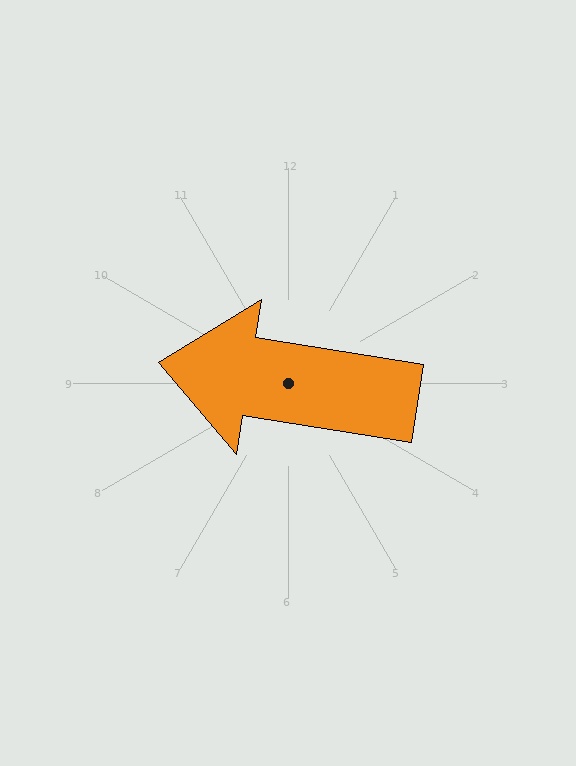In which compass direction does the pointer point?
West.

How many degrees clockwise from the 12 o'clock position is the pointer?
Approximately 279 degrees.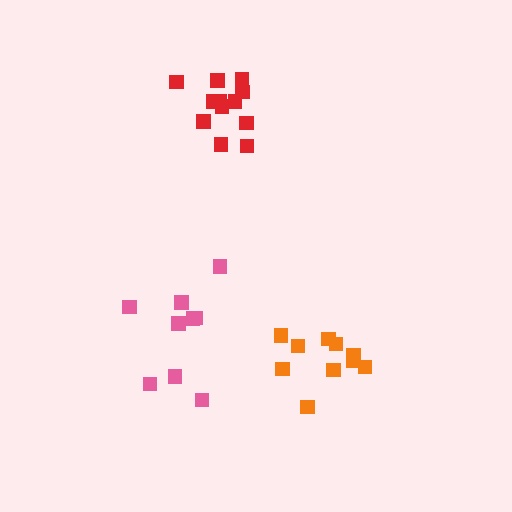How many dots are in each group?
Group 1: 10 dots, Group 2: 12 dots, Group 3: 9 dots (31 total).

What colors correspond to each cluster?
The clusters are colored: orange, red, pink.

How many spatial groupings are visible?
There are 3 spatial groupings.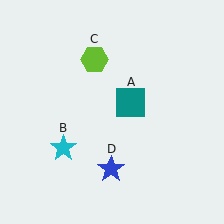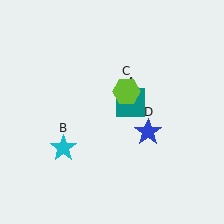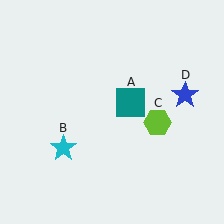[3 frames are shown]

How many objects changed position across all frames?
2 objects changed position: lime hexagon (object C), blue star (object D).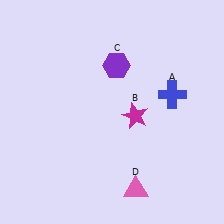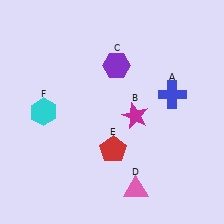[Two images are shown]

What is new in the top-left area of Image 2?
A cyan hexagon (F) was added in the top-left area of Image 2.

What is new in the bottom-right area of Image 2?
A red pentagon (E) was added in the bottom-right area of Image 2.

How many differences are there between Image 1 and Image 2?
There are 2 differences between the two images.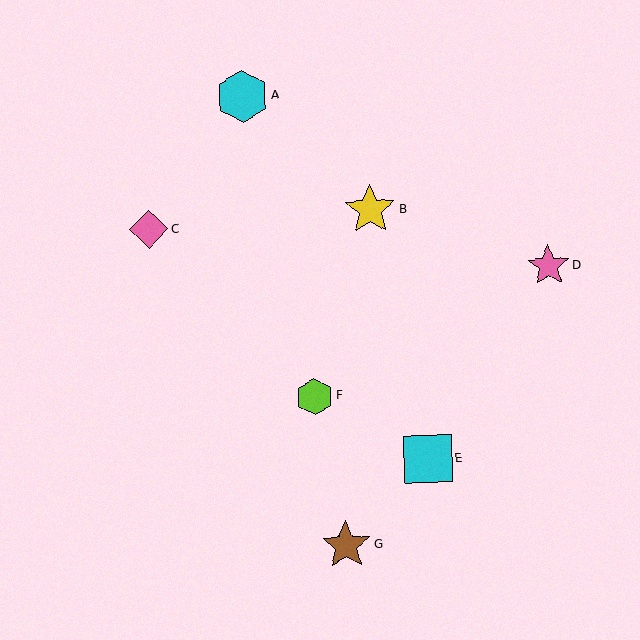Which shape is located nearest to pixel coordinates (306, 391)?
The lime hexagon (labeled F) at (315, 397) is nearest to that location.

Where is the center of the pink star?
The center of the pink star is at (548, 266).